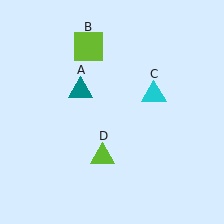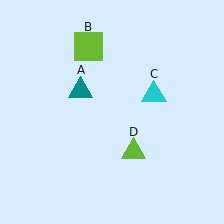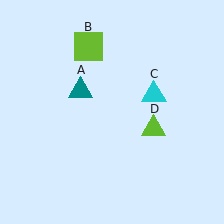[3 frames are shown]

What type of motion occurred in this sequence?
The lime triangle (object D) rotated counterclockwise around the center of the scene.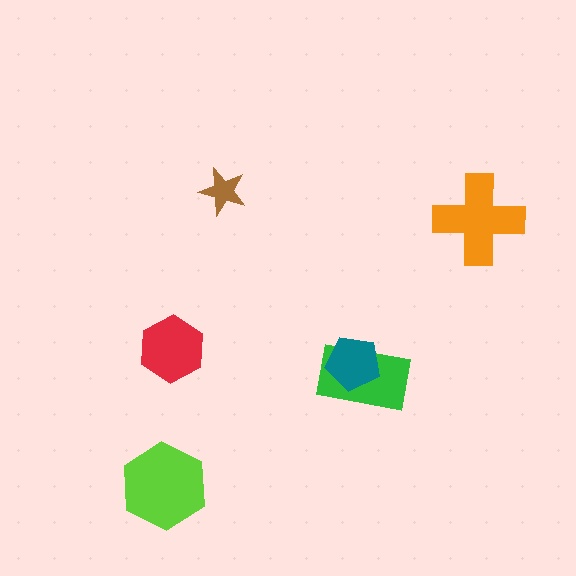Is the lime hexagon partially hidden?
No, no other shape covers it.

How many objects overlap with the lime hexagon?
0 objects overlap with the lime hexagon.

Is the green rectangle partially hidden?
Yes, it is partially covered by another shape.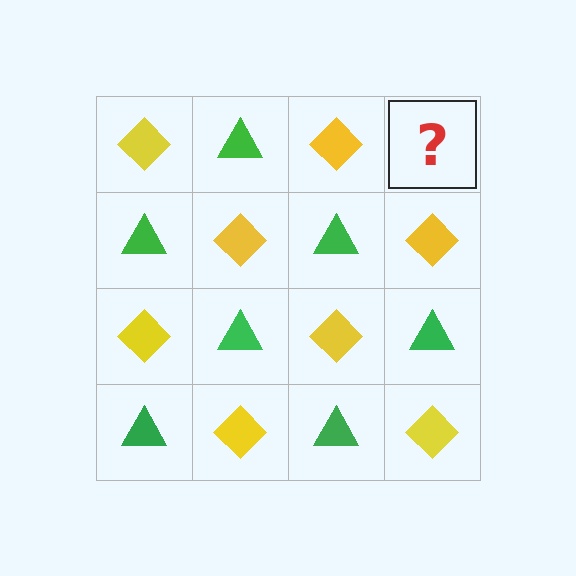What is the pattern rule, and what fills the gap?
The rule is that it alternates yellow diamond and green triangle in a checkerboard pattern. The gap should be filled with a green triangle.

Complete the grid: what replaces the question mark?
The question mark should be replaced with a green triangle.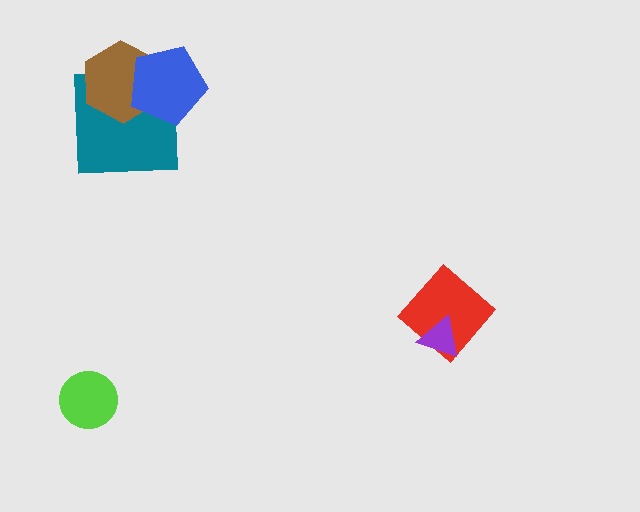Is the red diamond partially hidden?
Yes, it is partially covered by another shape.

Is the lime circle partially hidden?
No, no other shape covers it.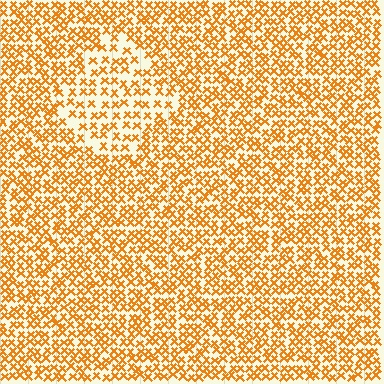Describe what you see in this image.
The image contains small orange elements arranged at two different densities. A diamond-shaped region is visible where the elements are less densely packed than the surrounding area.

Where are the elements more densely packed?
The elements are more densely packed outside the diamond boundary.